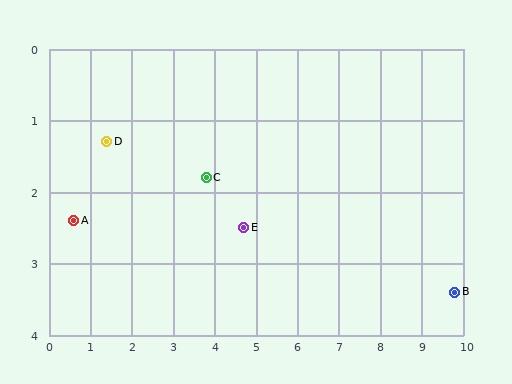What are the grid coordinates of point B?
Point B is at approximately (9.8, 3.4).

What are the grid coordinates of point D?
Point D is at approximately (1.4, 1.3).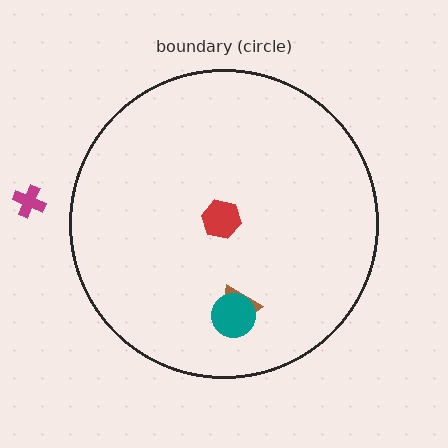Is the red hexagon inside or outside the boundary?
Inside.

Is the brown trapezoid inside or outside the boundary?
Inside.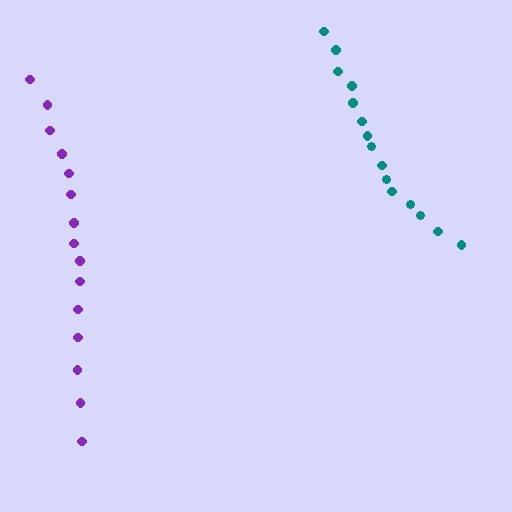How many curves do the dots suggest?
There are 2 distinct paths.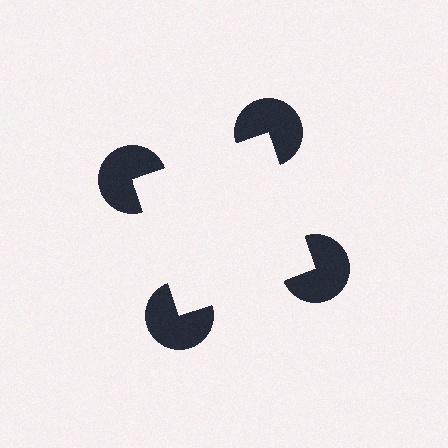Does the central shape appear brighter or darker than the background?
It typically appears slightly brighter than the background, even though no actual brightness change is drawn.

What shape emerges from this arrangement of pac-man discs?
An illusory square — its edges are inferred from the aligned wedge cuts in the pac-man discs, not physically drawn.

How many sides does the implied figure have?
4 sides.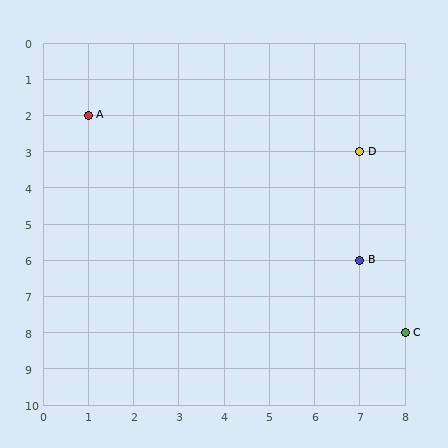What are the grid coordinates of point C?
Point C is at grid coordinates (8, 8).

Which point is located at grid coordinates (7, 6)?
Point B is at (7, 6).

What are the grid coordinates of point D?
Point D is at grid coordinates (7, 3).